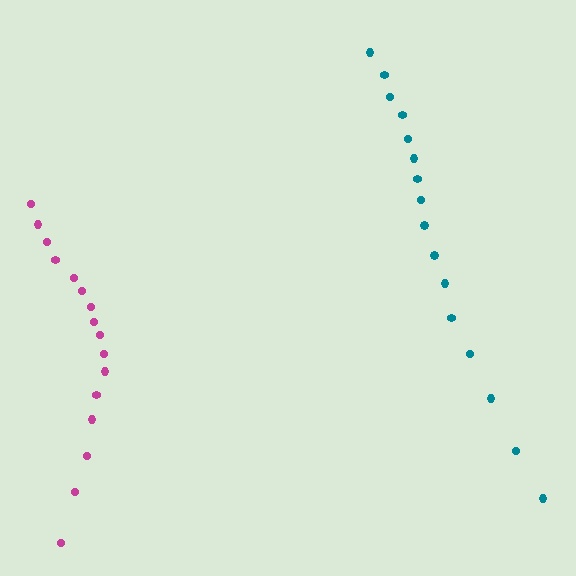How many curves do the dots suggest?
There are 2 distinct paths.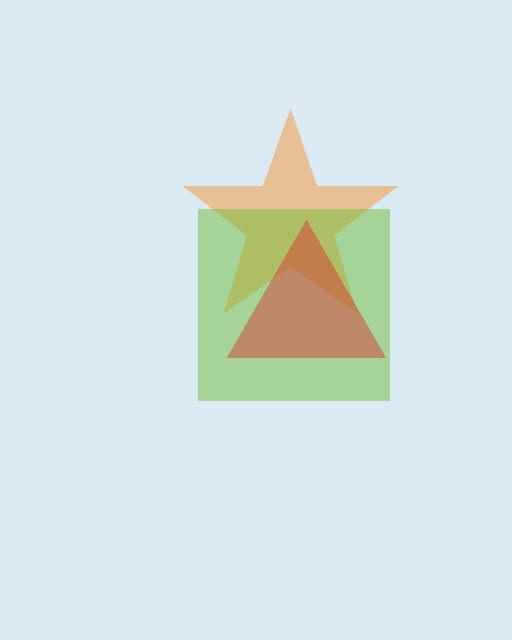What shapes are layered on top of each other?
The layered shapes are: an orange star, a lime square, a red triangle.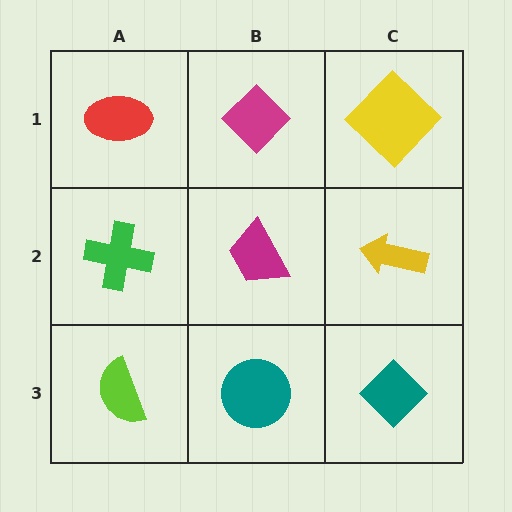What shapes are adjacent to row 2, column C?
A yellow diamond (row 1, column C), a teal diamond (row 3, column C), a magenta trapezoid (row 2, column B).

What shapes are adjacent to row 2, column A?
A red ellipse (row 1, column A), a lime semicircle (row 3, column A), a magenta trapezoid (row 2, column B).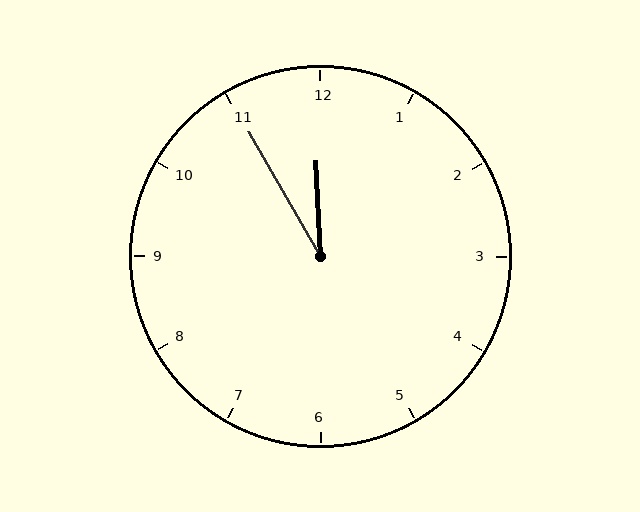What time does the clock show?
11:55.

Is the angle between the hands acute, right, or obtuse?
It is acute.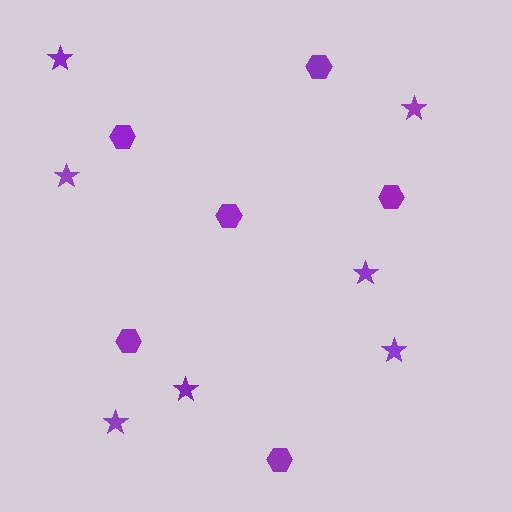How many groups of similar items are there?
There are 2 groups: one group of stars (7) and one group of hexagons (6).